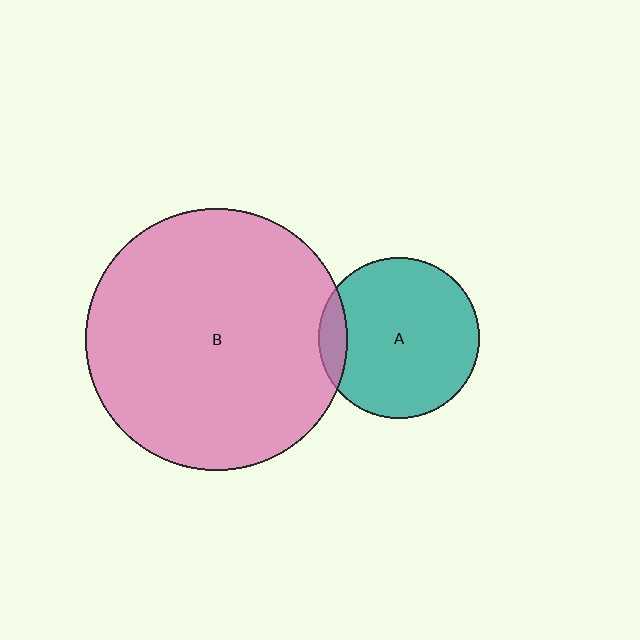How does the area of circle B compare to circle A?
Approximately 2.6 times.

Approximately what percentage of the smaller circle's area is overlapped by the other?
Approximately 10%.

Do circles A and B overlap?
Yes.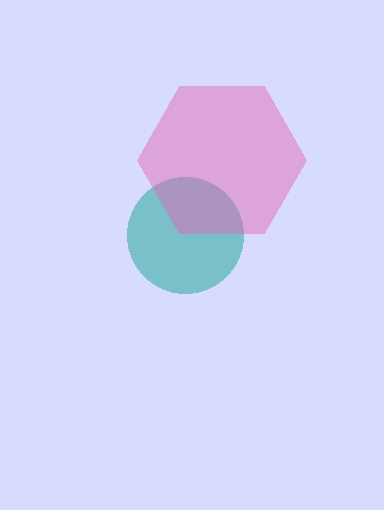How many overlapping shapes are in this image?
There are 2 overlapping shapes in the image.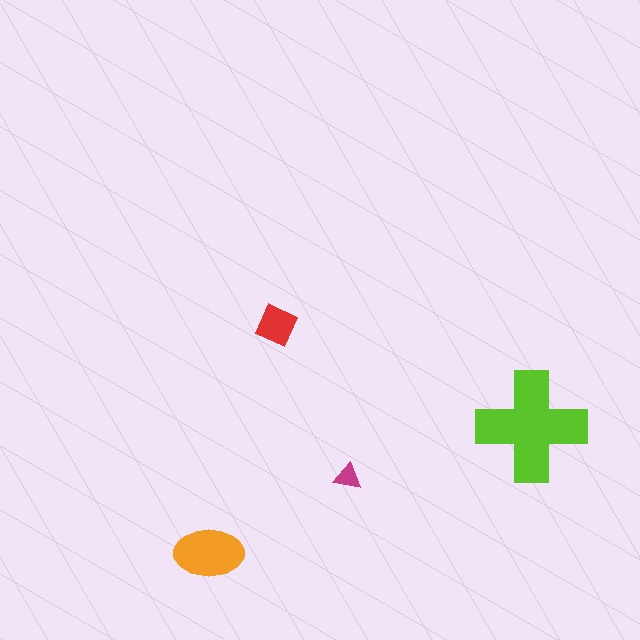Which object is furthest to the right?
The lime cross is rightmost.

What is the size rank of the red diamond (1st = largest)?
3rd.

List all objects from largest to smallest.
The lime cross, the orange ellipse, the red diamond, the magenta triangle.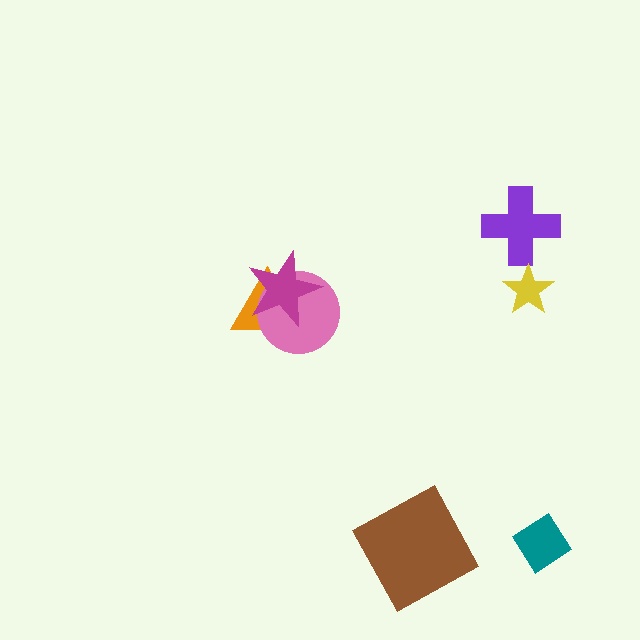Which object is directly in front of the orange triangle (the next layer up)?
The pink circle is directly in front of the orange triangle.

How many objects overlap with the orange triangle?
2 objects overlap with the orange triangle.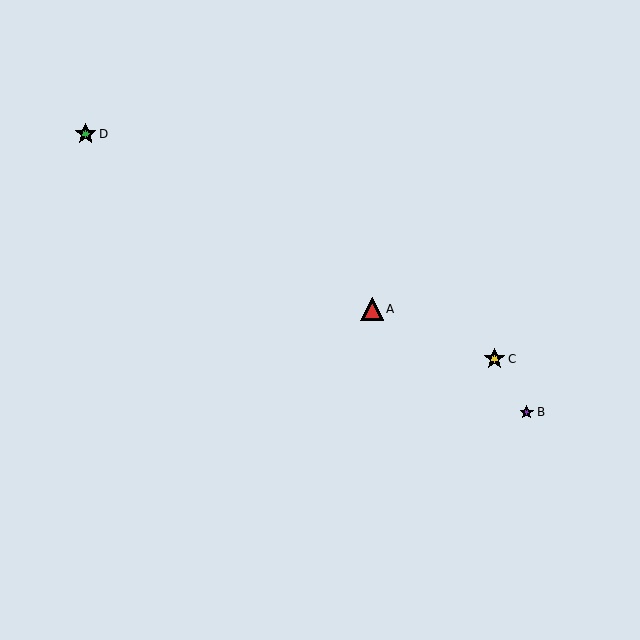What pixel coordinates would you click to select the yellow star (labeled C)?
Click at (494, 359) to select the yellow star C.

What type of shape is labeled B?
Shape B is a purple star.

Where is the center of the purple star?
The center of the purple star is at (527, 412).